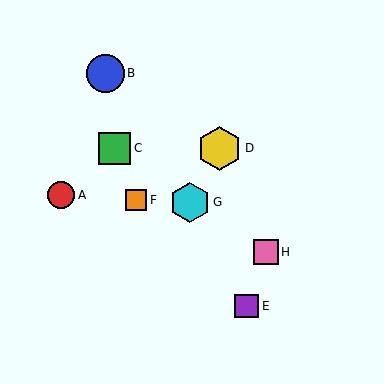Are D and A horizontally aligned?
No, D is at y≈148 and A is at y≈195.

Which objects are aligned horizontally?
Objects C, D are aligned horizontally.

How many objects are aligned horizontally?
2 objects (C, D) are aligned horizontally.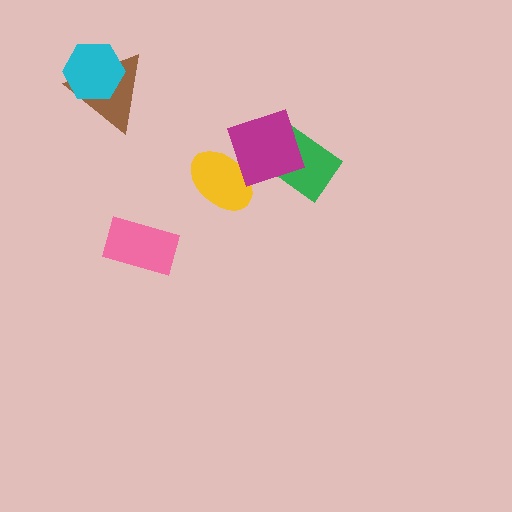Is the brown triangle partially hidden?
Yes, it is partially covered by another shape.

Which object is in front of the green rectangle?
The magenta diamond is in front of the green rectangle.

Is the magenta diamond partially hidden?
No, no other shape covers it.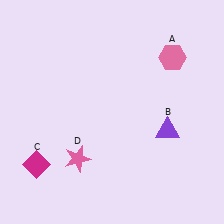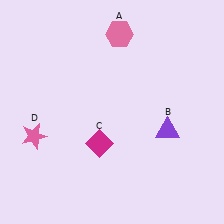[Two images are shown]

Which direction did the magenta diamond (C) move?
The magenta diamond (C) moved right.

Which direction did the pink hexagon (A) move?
The pink hexagon (A) moved left.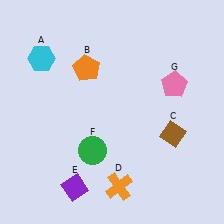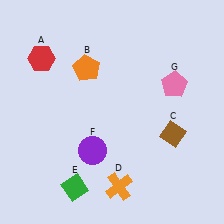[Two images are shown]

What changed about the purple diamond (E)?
In Image 1, E is purple. In Image 2, it changed to green.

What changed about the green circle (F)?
In Image 1, F is green. In Image 2, it changed to purple.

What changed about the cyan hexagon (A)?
In Image 1, A is cyan. In Image 2, it changed to red.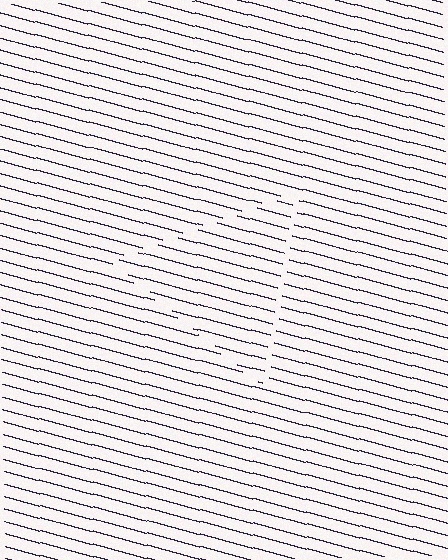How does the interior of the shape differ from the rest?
The interior of the shape contains the same grating, shifted by half a period — the contour is defined by the phase discontinuity where line-ends from the inner and outer gratings abut.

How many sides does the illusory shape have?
3 sides — the line-ends trace a triangle.